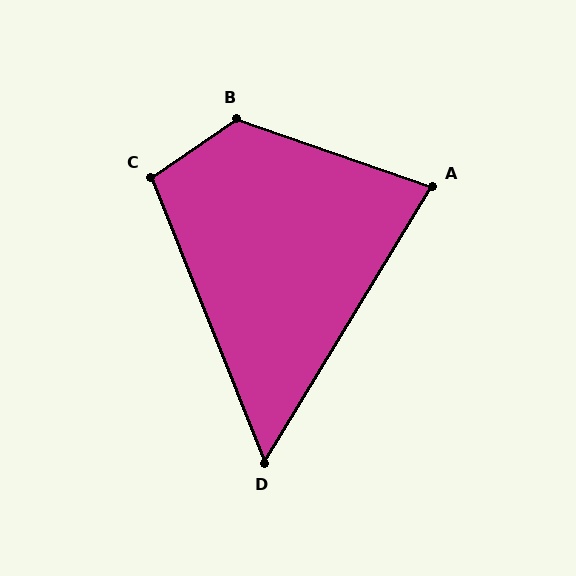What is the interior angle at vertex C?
Approximately 102 degrees (obtuse).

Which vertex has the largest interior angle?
B, at approximately 127 degrees.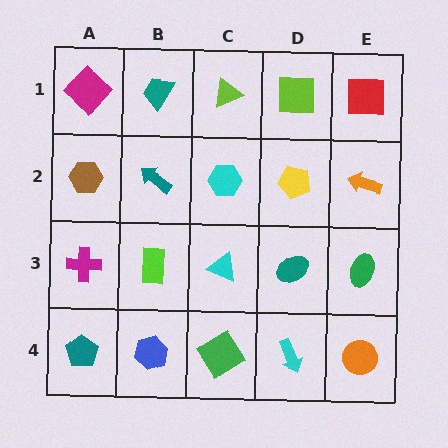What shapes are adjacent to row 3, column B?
A teal arrow (row 2, column B), a blue hexagon (row 4, column B), a magenta cross (row 3, column A), a cyan triangle (row 3, column C).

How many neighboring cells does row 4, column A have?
2.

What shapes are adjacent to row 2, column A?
A magenta diamond (row 1, column A), a magenta cross (row 3, column A), a teal arrow (row 2, column B).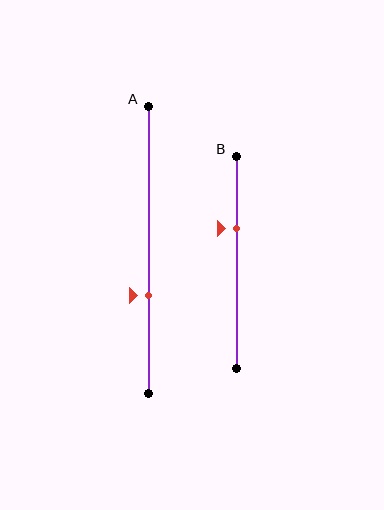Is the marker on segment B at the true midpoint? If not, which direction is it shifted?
No, the marker on segment B is shifted upward by about 16% of the segment length.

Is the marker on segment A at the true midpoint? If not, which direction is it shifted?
No, the marker on segment A is shifted downward by about 16% of the segment length.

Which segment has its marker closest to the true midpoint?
Segment A has its marker closest to the true midpoint.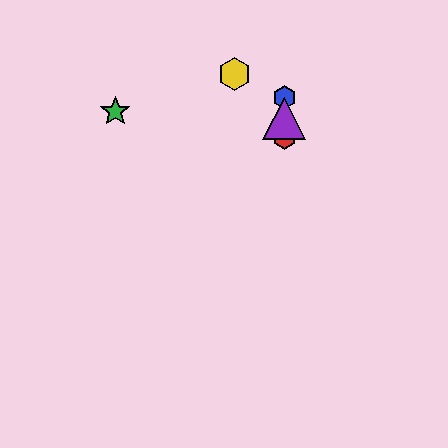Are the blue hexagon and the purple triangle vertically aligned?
Yes, both are at x≈284.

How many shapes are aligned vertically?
3 shapes (the red hexagon, the blue hexagon, the purple triangle) are aligned vertically.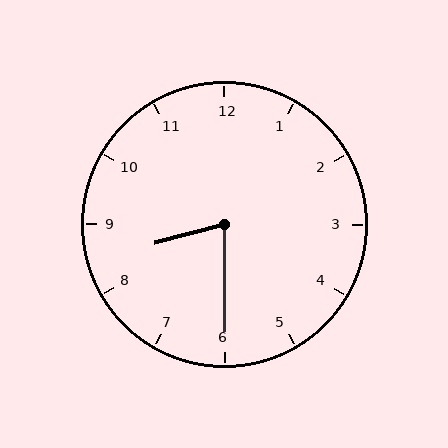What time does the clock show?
8:30.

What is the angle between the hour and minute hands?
Approximately 75 degrees.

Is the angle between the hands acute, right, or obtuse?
It is acute.